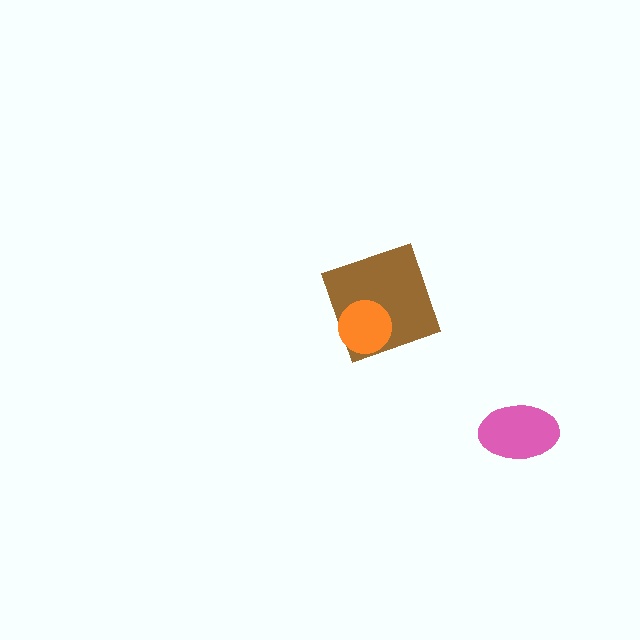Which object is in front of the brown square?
The orange circle is in front of the brown square.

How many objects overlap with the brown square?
1 object overlaps with the brown square.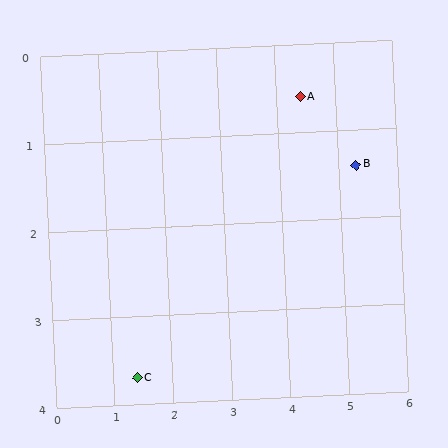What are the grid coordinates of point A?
Point A is at approximately (4.4, 0.6).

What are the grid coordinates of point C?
Point C is at approximately (1.4, 3.7).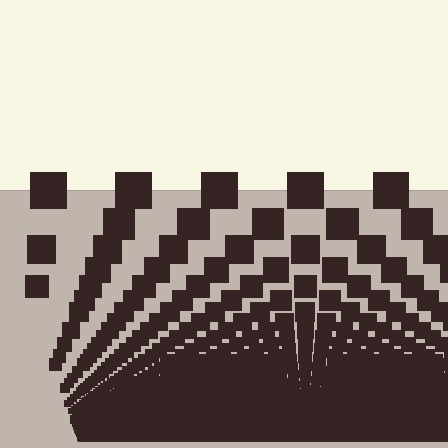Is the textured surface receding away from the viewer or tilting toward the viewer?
The surface appears to tilt toward the viewer. Texture elements get larger and sparser toward the top.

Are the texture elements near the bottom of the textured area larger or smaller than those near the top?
Smaller. The gradient is inverted — elements near the bottom are smaller and denser.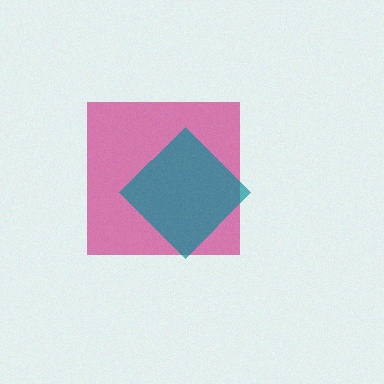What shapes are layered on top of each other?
The layered shapes are: a magenta square, a teal diamond.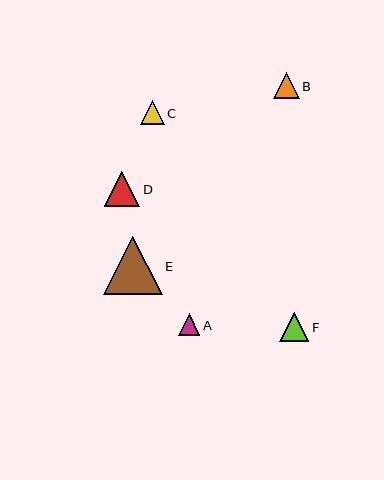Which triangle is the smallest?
Triangle A is the smallest with a size of approximately 21 pixels.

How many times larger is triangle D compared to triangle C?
Triangle D is approximately 1.5 times the size of triangle C.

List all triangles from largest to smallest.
From largest to smallest: E, D, F, B, C, A.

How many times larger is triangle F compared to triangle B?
Triangle F is approximately 1.1 times the size of triangle B.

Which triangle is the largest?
Triangle E is the largest with a size of approximately 59 pixels.